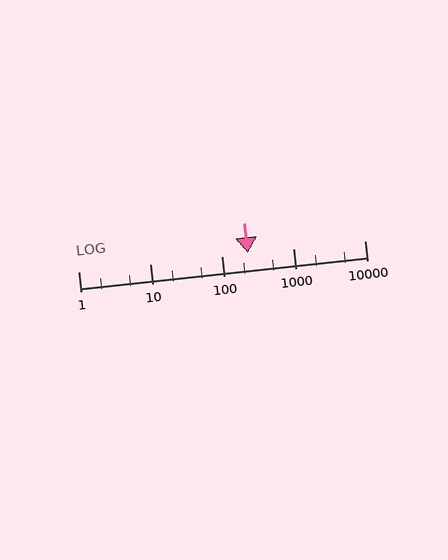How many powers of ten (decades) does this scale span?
The scale spans 4 decades, from 1 to 10000.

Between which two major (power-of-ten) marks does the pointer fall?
The pointer is between 100 and 1000.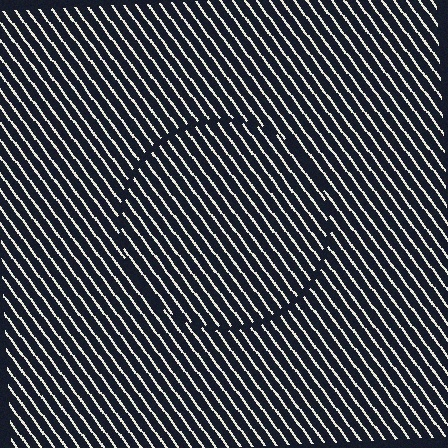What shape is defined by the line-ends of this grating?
An illusory circle. The interior of the shape contains the same grating, shifted by half a period — the contour is defined by the phase discontinuity where line-ends from the inner and outer gratings abut.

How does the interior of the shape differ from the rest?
The interior of the shape contains the same grating, shifted by half a period — the contour is defined by the phase discontinuity where line-ends from the inner and outer gratings abut.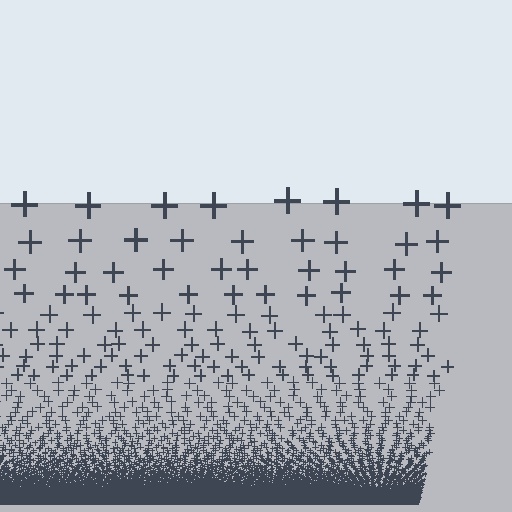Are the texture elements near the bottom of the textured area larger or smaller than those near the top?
Smaller. The gradient is inverted — elements near the bottom are smaller and denser.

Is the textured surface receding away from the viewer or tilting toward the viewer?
The surface appears to tilt toward the viewer. Texture elements get larger and sparser toward the top.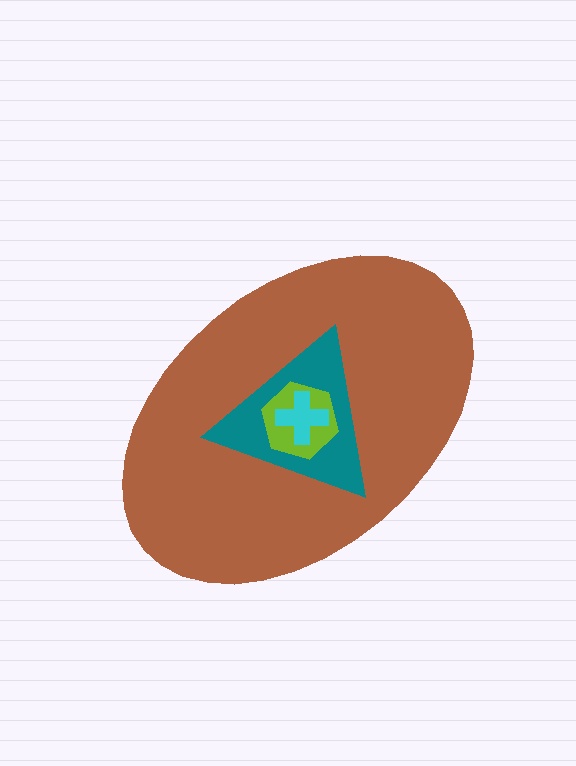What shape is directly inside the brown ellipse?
The teal triangle.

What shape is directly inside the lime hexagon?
The cyan cross.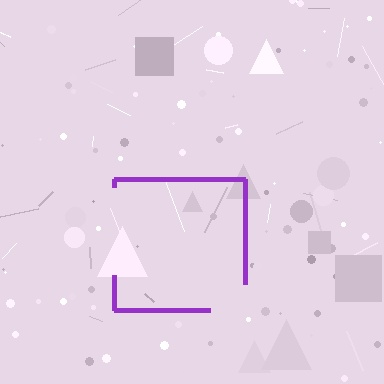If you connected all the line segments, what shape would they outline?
They would outline a square.